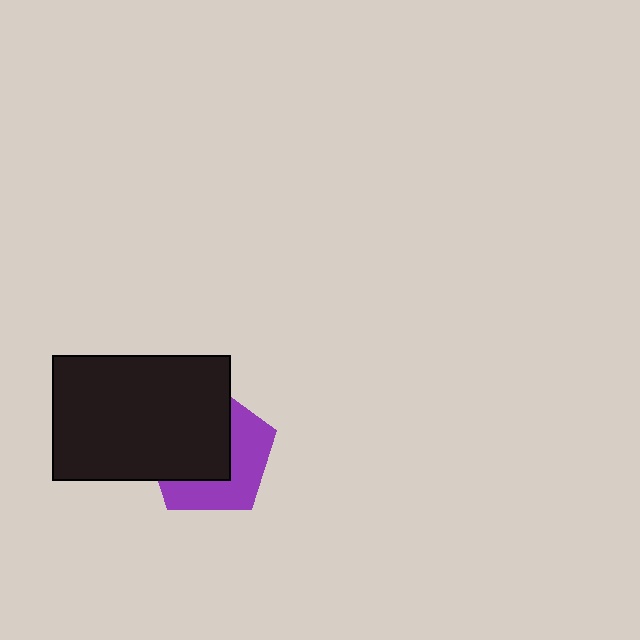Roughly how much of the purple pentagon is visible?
A small part of it is visible (roughly 44%).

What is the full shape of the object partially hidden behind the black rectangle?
The partially hidden object is a purple pentagon.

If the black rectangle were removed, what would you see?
You would see the complete purple pentagon.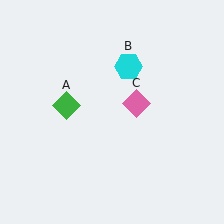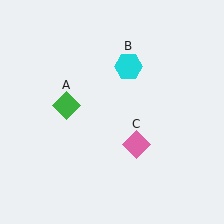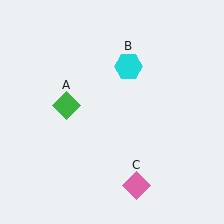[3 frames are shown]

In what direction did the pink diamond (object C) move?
The pink diamond (object C) moved down.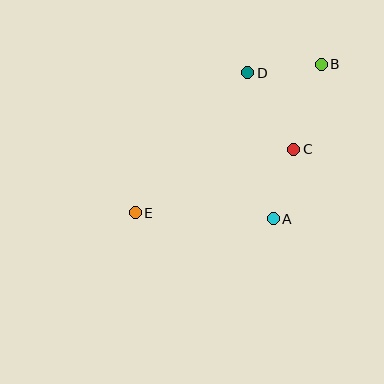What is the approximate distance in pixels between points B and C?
The distance between B and C is approximately 89 pixels.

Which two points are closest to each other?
Points A and C are closest to each other.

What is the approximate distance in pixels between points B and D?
The distance between B and D is approximately 74 pixels.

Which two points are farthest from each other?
Points B and E are farthest from each other.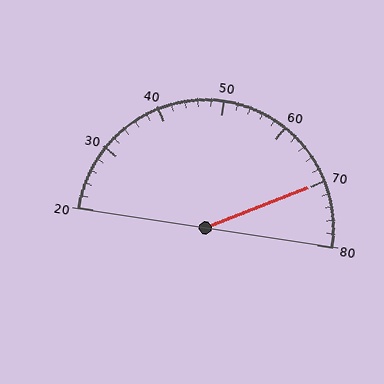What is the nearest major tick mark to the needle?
The nearest major tick mark is 70.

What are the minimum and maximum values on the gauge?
The gauge ranges from 20 to 80.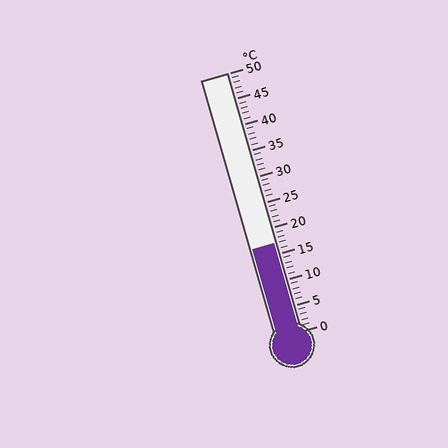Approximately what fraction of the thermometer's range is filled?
The thermometer is filled to approximately 35% of its range.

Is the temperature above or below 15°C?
The temperature is above 15°C.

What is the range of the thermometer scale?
The thermometer scale ranges from 0°C to 50°C.